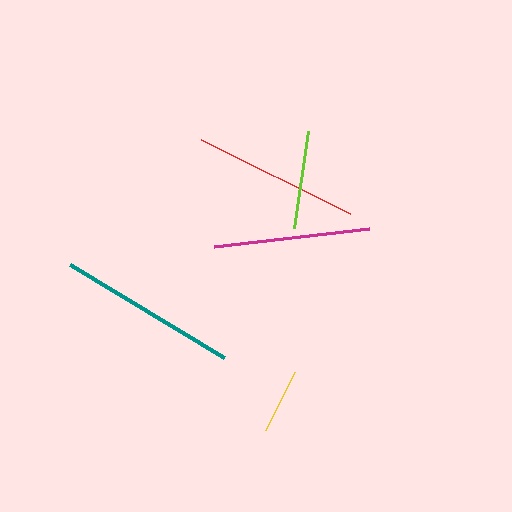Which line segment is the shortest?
The yellow line is the shortest at approximately 65 pixels.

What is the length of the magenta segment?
The magenta segment is approximately 156 pixels long.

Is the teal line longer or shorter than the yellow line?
The teal line is longer than the yellow line.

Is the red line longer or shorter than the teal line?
The teal line is longer than the red line.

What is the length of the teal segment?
The teal segment is approximately 180 pixels long.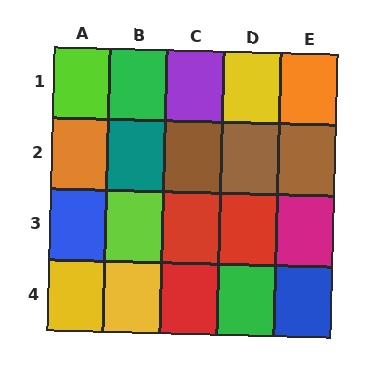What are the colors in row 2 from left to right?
Orange, teal, brown, brown, brown.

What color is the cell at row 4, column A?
Yellow.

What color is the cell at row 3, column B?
Lime.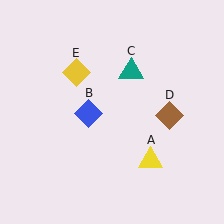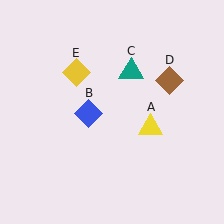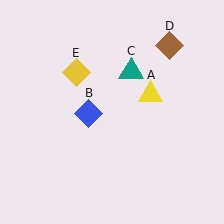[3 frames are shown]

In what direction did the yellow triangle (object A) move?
The yellow triangle (object A) moved up.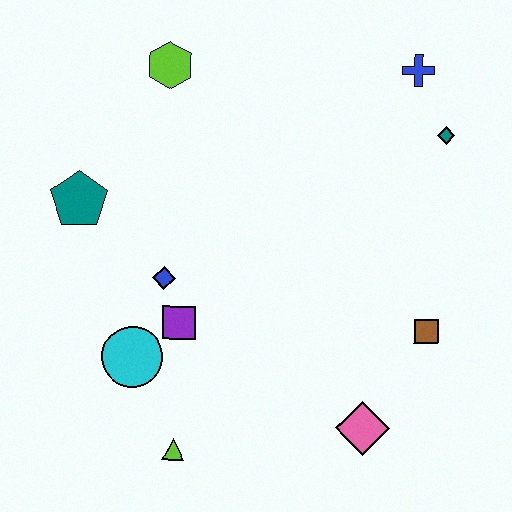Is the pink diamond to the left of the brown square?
Yes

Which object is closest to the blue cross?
The teal diamond is closest to the blue cross.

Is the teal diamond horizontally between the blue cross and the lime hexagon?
No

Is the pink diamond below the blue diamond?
Yes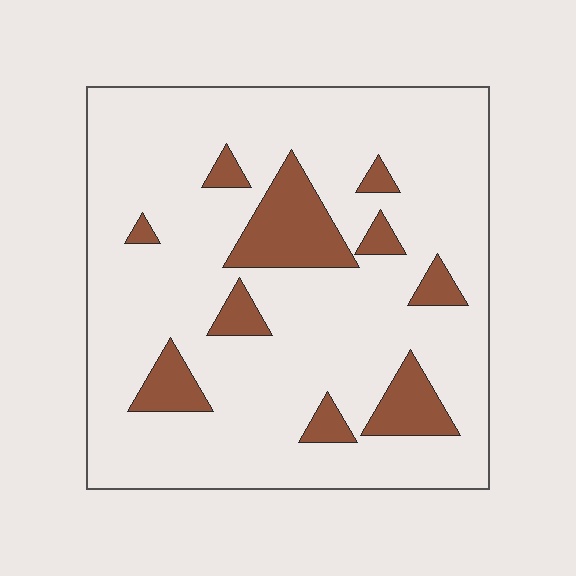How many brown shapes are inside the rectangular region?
10.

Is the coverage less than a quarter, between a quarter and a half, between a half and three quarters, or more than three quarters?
Less than a quarter.